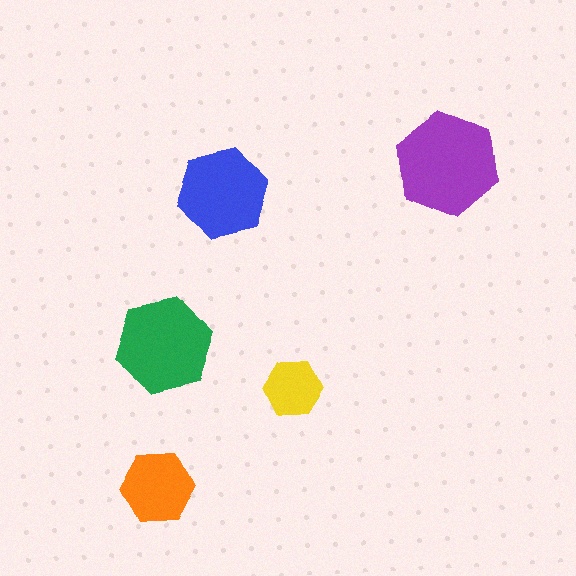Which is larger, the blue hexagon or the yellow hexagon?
The blue one.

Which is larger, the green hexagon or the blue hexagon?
The green one.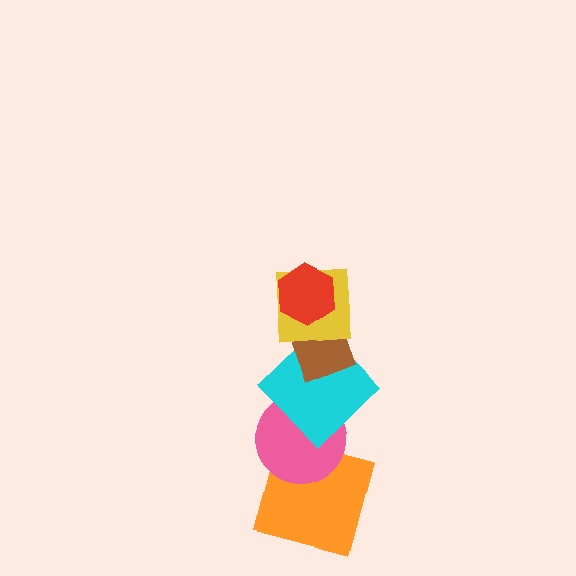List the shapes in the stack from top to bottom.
From top to bottom: the red hexagon, the yellow square, the brown diamond, the cyan diamond, the pink circle, the orange square.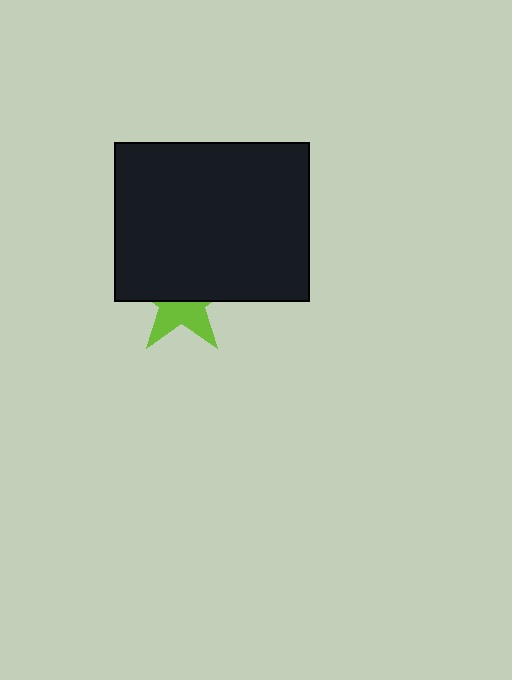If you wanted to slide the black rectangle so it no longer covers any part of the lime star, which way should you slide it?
Slide it up — that is the most direct way to separate the two shapes.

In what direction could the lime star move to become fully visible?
The lime star could move down. That would shift it out from behind the black rectangle entirely.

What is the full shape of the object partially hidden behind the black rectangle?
The partially hidden object is a lime star.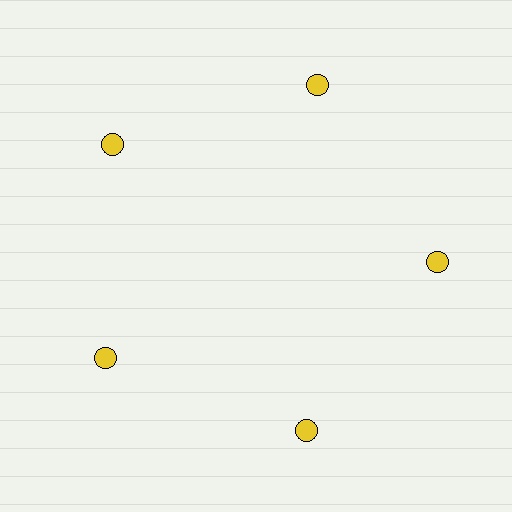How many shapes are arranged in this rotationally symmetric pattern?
There are 5 shapes, arranged in 5 groups of 1.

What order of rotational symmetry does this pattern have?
This pattern has 5-fold rotational symmetry.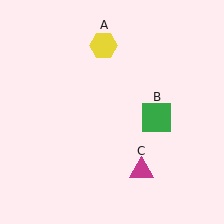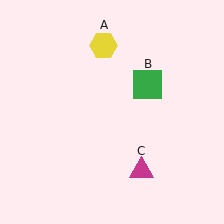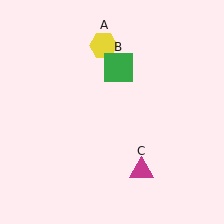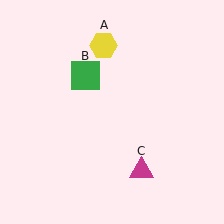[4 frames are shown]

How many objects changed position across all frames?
1 object changed position: green square (object B).